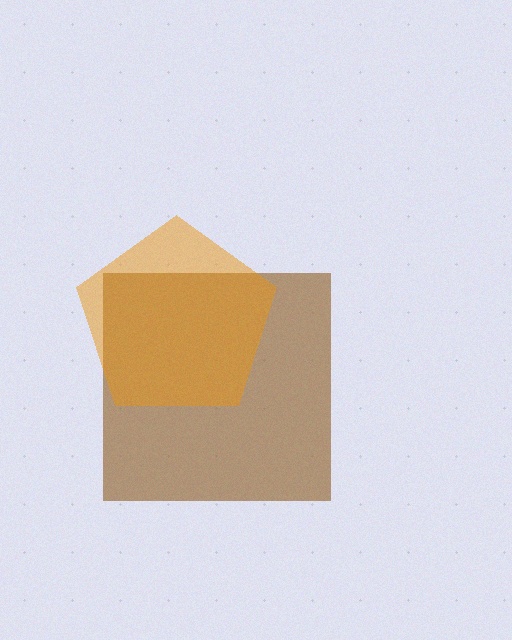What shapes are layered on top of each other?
The layered shapes are: a brown square, an orange pentagon.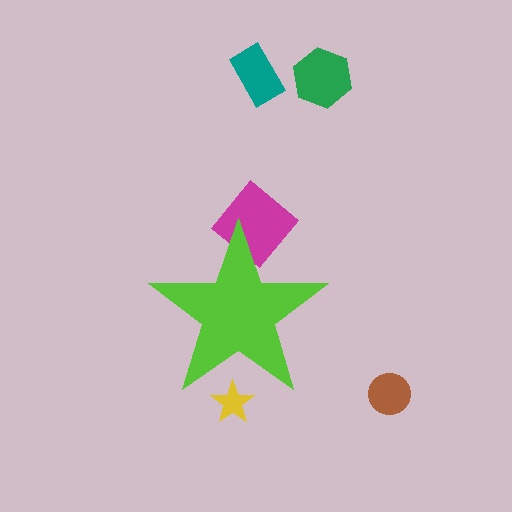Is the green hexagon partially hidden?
No, the green hexagon is fully visible.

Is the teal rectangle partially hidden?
No, the teal rectangle is fully visible.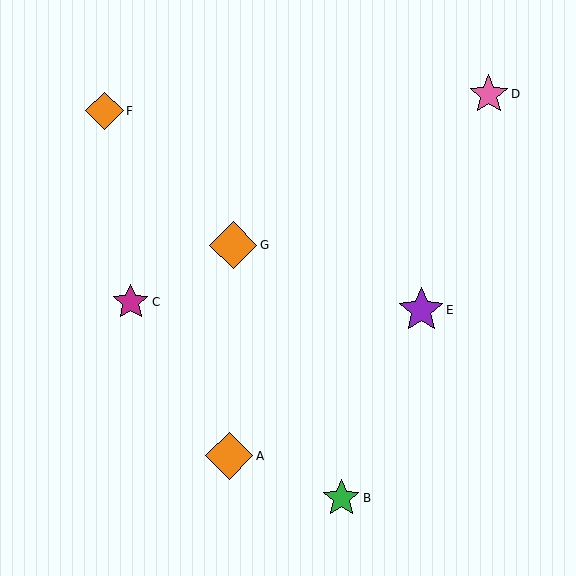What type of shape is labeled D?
Shape D is a pink star.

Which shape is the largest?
The orange diamond (labeled A) is the largest.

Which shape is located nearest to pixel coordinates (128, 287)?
The magenta star (labeled C) at (131, 302) is nearest to that location.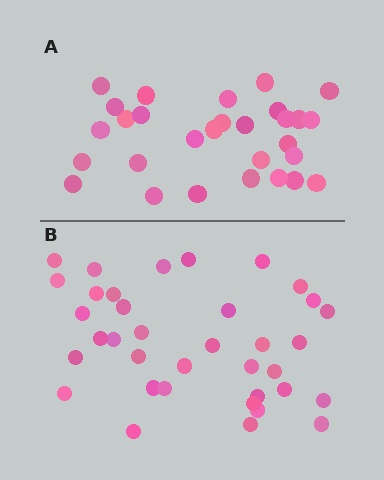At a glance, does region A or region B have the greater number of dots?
Region B (the bottom region) has more dots.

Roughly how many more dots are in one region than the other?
Region B has roughly 8 or so more dots than region A.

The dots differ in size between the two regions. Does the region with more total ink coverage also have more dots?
No. Region A has more total ink coverage because its dots are larger, but region B actually contains more individual dots. Total area can be misleading — the number of items is what matters here.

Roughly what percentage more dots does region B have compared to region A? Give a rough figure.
About 25% more.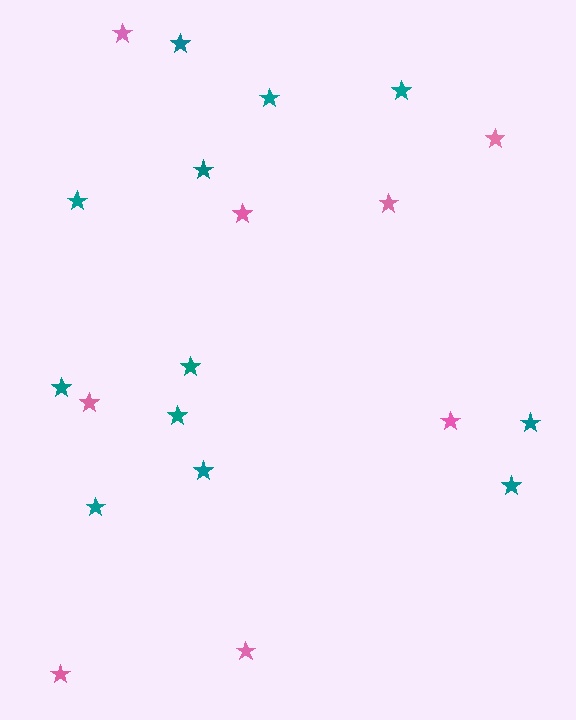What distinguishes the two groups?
There are 2 groups: one group of teal stars (12) and one group of pink stars (8).